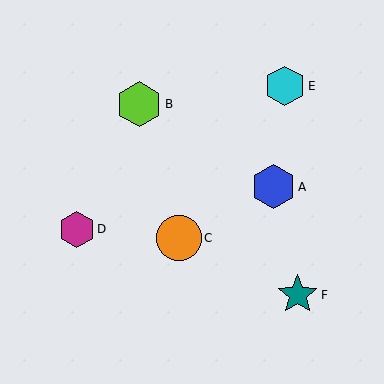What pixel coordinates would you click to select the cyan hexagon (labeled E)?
Click at (285, 86) to select the cyan hexagon E.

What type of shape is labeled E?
Shape E is a cyan hexagon.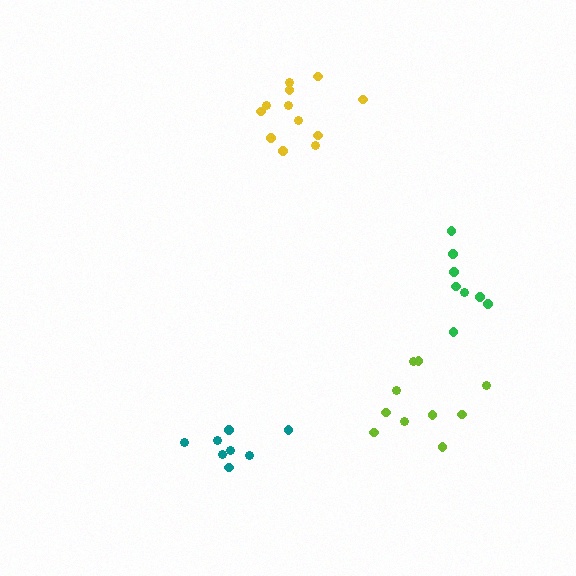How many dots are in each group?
Group 1: 8 dots, Group 2: 12 dots, Group 3: 8 dots, Group 4: 10 dots (38 total).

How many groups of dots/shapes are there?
There are 4 groups.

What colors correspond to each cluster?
The clusters are colored: teal, yellow, green, lime.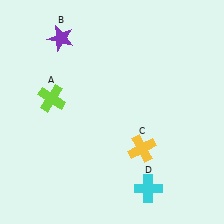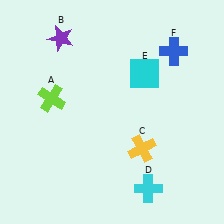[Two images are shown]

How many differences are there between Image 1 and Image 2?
There are 2 differences between the two images.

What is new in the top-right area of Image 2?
A blue cross (F) was added in the top-right area of Image 2.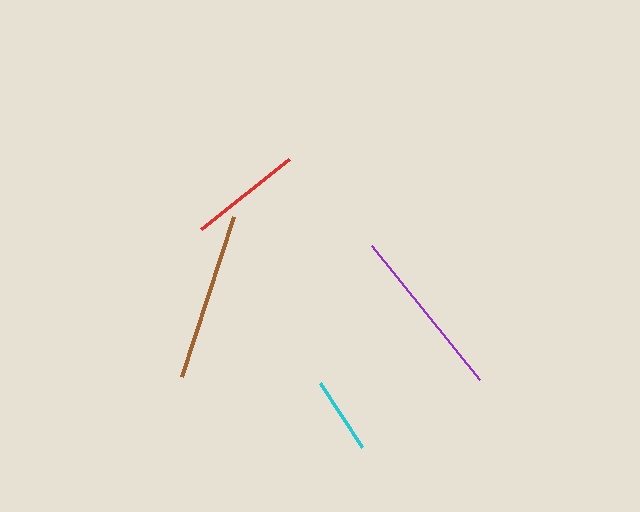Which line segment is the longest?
The purple line is the longest at approximately 173 pixels.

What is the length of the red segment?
The red segment is approximately 112 pixels long.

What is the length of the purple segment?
The purple segment is approximately 173 pixels long.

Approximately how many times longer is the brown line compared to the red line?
The brown line is approximately 1.5 times the length of the red line.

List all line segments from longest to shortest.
From longest to shortest: purple, brown, red, cyan.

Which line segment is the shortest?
The cyan line is the shortest at approximately 77 pixels.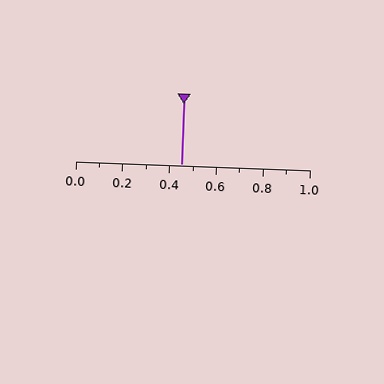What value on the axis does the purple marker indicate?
The marker indicates approximately 0.45.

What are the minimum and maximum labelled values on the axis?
The axis runs from 0.0 to 1.0.